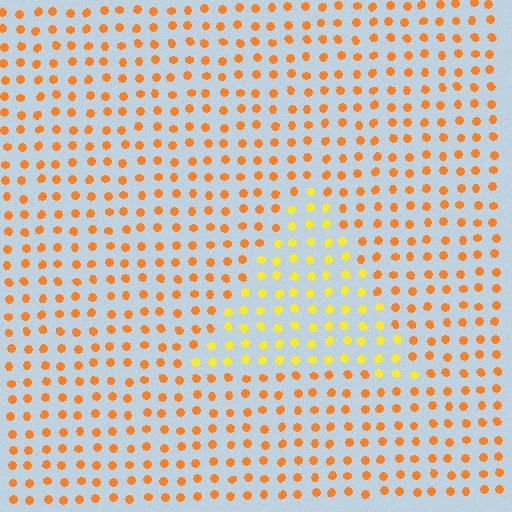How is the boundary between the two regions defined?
The boundary is defined purely by a slight shift in hue (about 31 degrees). Spacing, size, and orientation are identical on both sides.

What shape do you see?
I see a triangle.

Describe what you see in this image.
The image is filled with small orange elements in a uniform arrangement. A triangle-shaped region is visible where the elements are tinted to a slightly different hue, forming a subtle color boundary.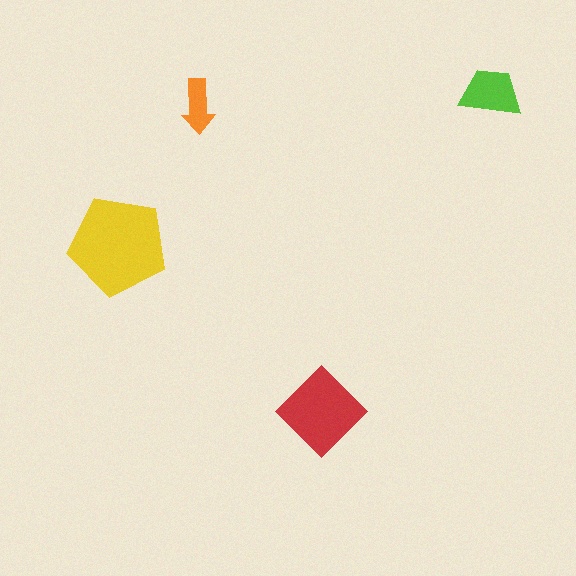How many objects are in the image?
There are 4 objects in the image.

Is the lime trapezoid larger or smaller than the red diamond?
Smaller.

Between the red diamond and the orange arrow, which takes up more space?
The red diamond.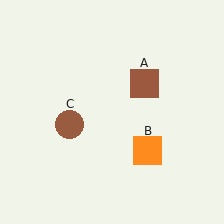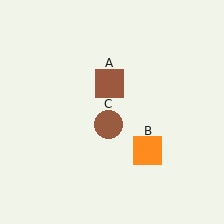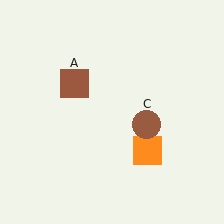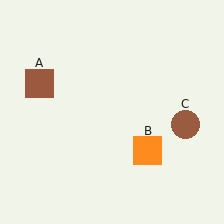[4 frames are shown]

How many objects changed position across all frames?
2 objects changed position: brown square (object A), brown circle (object C).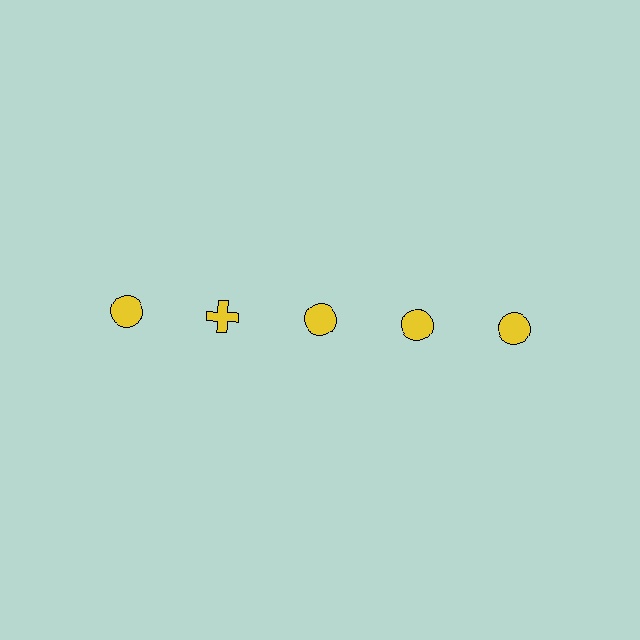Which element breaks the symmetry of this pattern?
The yellow cross in the top row, second from left column breaks the symmetry. All other shapes are yellow circles.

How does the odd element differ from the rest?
It has a different shape: cross instead of circle.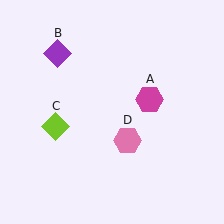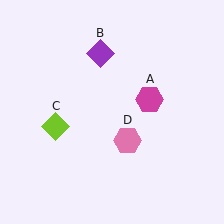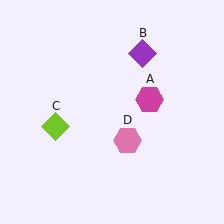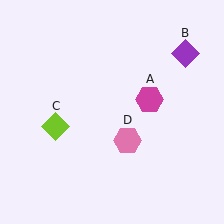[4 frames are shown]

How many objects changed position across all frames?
1 object changed position: purple diamond (object B).